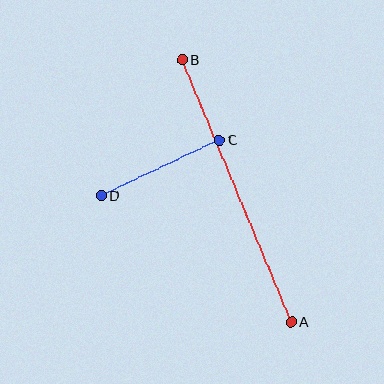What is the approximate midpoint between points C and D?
The midpoint is at approximately (160, 168) pixels.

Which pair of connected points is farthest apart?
Points A and B are farthest apart.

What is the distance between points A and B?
The distance is approximately 284 pixels.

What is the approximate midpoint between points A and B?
The midpoint is at approximately (237, 191) pixels.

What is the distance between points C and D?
The distance is approximately 130 pixels.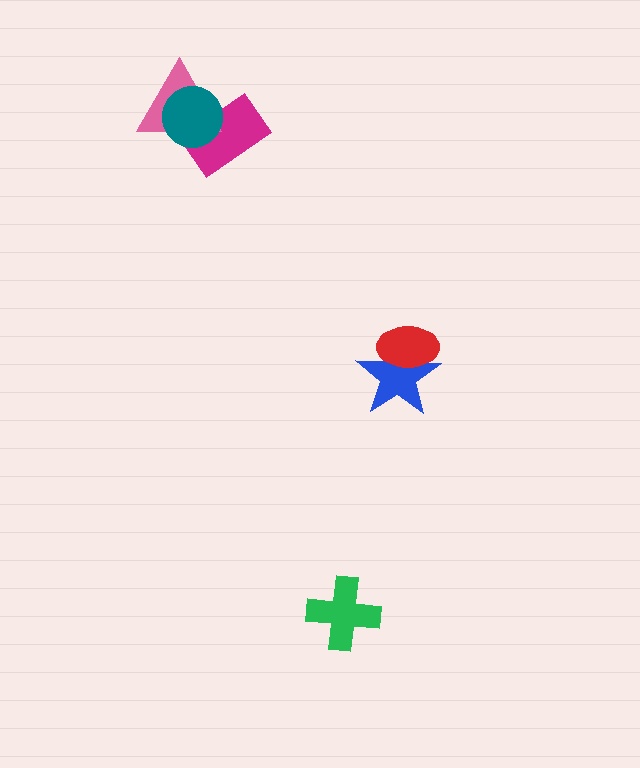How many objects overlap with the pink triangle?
2 objects overlap with the pink triangle.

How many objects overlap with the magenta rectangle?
2 objects overlap with the magenta rectangle.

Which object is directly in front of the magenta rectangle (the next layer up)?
The pink triangle is directly in front of the magenta rectangle.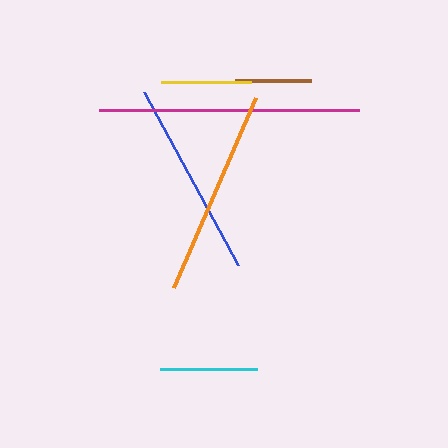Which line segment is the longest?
The magenta line is the longest at approximately 261 pixels.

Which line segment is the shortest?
The brown line is the shortest at approximately 76 pixels.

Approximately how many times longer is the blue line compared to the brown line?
The blue line is approximately 2.6 times the length of the brown line.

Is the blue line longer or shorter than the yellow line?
The blue line is longer than the yellow line.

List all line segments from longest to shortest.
From longest to shortest: magenta, orange, blue, cyan, yellow, brown.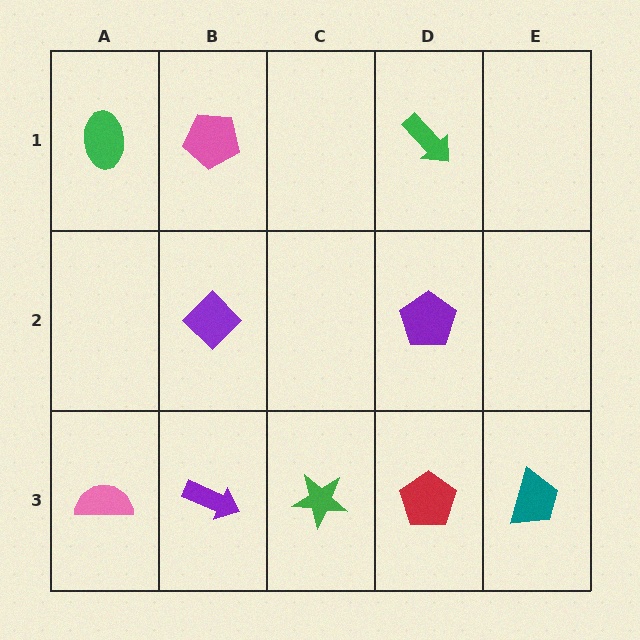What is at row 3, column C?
A green star.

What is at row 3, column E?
A teal trapezoid.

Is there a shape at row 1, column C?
No, that cell is empty.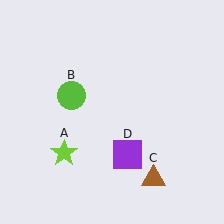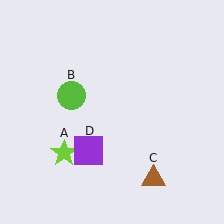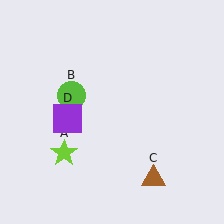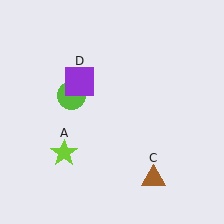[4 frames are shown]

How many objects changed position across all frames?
1 object changed position: purple square (object D).